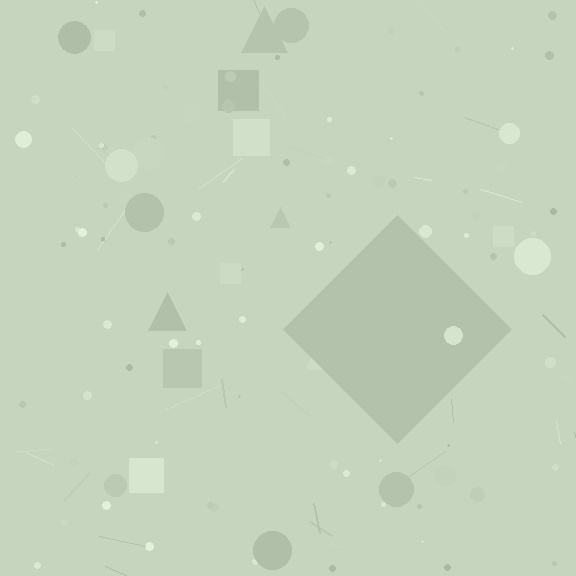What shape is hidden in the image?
A diamond is hidden in the image.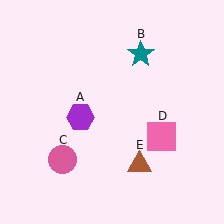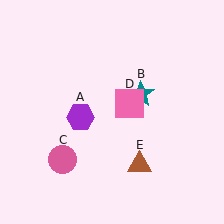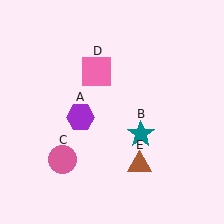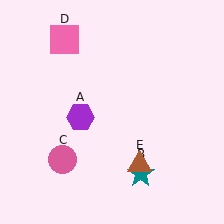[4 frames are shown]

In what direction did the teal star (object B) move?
The teal star (object B) moved down.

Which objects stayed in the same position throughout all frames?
Purple hexagon (object A) and pink circle (object C) and brown triangle (object E) remained stationary.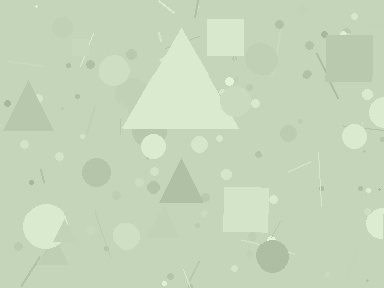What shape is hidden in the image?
A triangle is hidden in the image.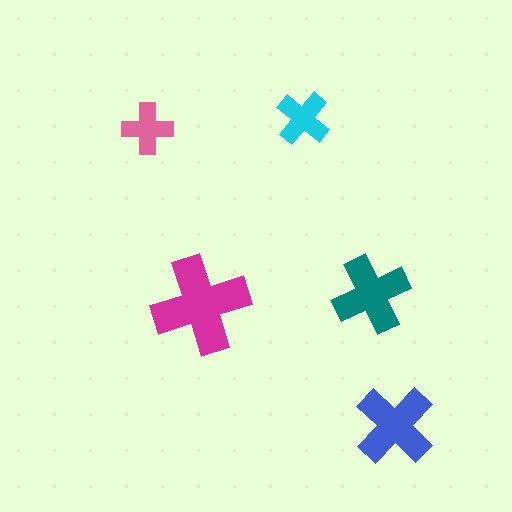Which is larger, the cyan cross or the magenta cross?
The magenta one.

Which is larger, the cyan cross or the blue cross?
The blue one.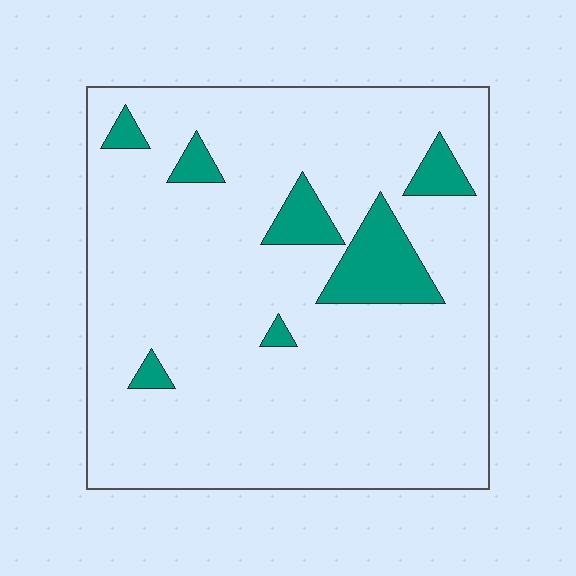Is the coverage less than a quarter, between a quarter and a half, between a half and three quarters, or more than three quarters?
Less than a quarter.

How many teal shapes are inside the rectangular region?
7.